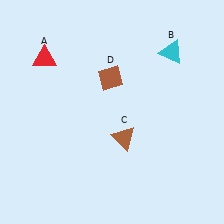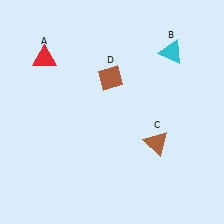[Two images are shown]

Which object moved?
The brown triangle (C) moved right.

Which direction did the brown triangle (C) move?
The brown triangle (C) moved right.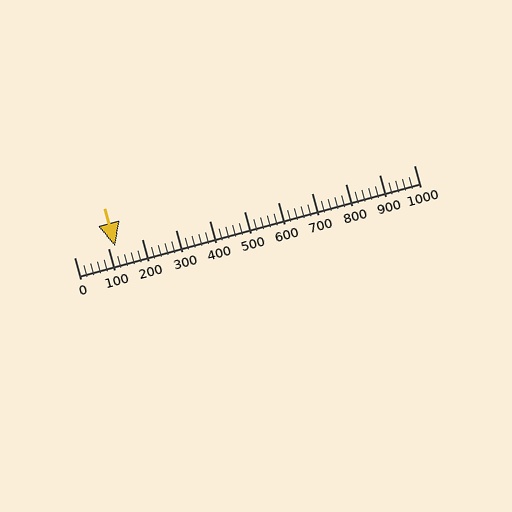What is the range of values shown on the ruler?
The ruler shows values from 0 to 1000.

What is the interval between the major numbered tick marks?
The major tick marks are spaced 100 units apart.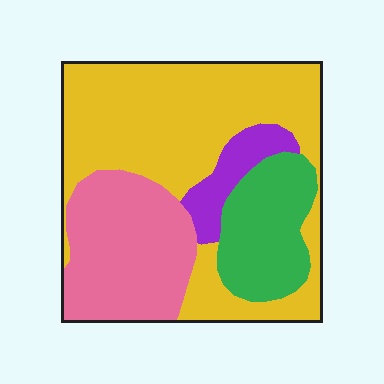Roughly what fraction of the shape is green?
Green covers 17% of the shape.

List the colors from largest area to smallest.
From largest to smallest: yellow, pink, green, purple.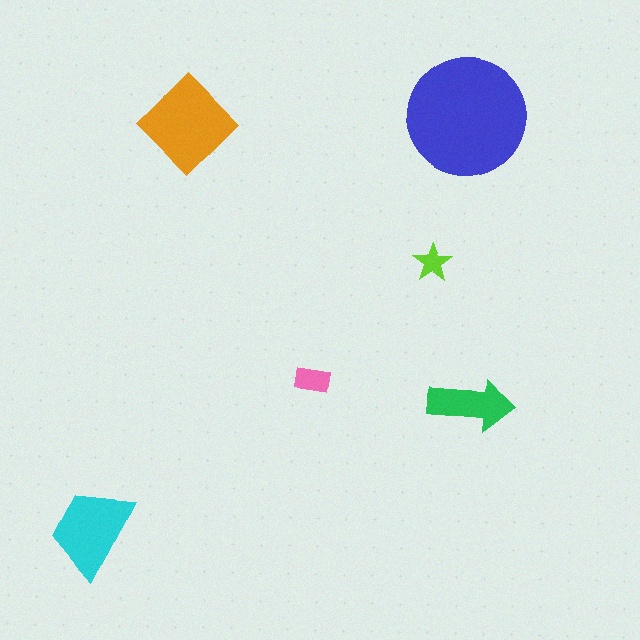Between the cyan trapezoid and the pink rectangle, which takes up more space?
The cyan trapezoid.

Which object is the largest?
The blue circle.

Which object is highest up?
The blue circle is topmost.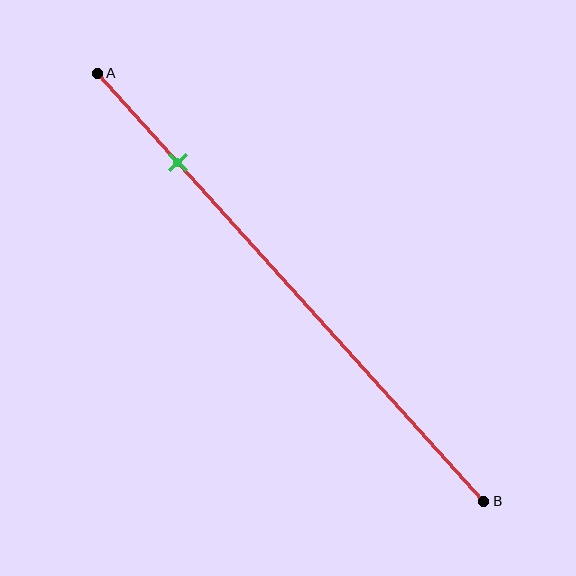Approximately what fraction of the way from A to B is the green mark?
The green mark is approximately 20% of the way from A to B.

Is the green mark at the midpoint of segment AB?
No, the mark is at about 20% from A, not at the 50% midpoint.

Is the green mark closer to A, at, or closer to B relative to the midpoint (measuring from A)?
The green mark is closer to point A than the midpoint of segment AB.